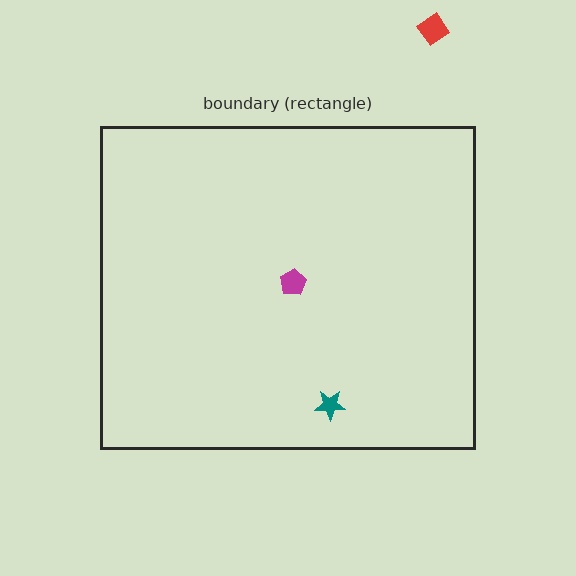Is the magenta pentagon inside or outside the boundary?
Inside.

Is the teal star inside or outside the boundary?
Inside.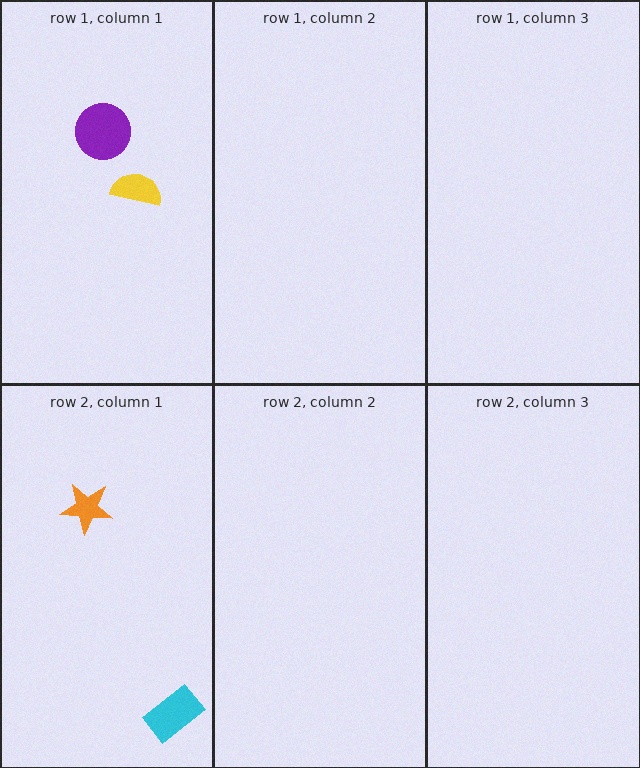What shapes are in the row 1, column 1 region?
The purple circle, the yellow semicircle.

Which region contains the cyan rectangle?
The row 2, column 1 region.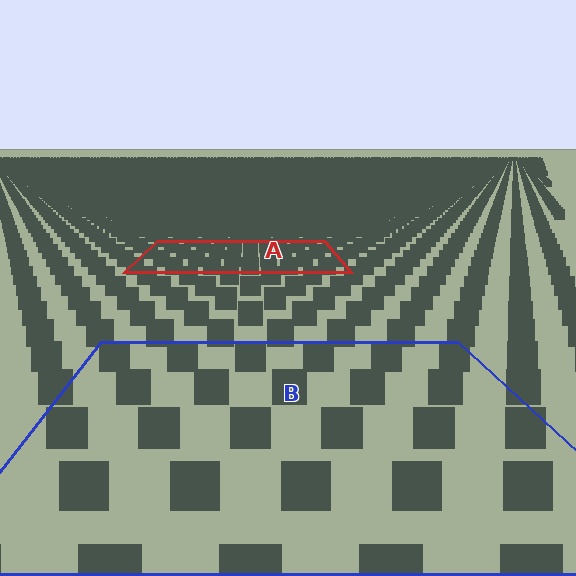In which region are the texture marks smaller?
The texture marks are smaller in region A, because it is farther away.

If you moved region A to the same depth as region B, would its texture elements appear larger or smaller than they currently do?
They would appear larger. At a closer depth, the same texture elements are projected at a bigger on-screen size.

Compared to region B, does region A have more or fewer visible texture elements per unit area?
Region A has more texture elements per unit area — they are packed more densely because it is farther away.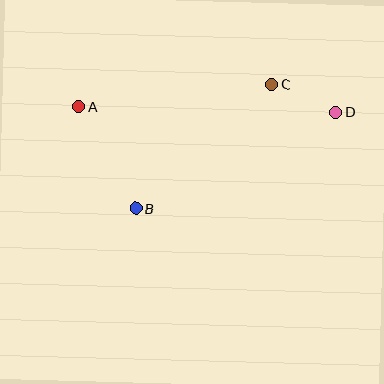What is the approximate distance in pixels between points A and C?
The distance between A and C is approximately 194 pixels.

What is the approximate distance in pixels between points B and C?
The distance between B and C is approximately 184 pixels.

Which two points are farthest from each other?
Points A and D are farthest from each other.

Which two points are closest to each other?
Points C and D are closest to each other.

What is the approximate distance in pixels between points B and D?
The distance between B and D is approximately 222 pixels.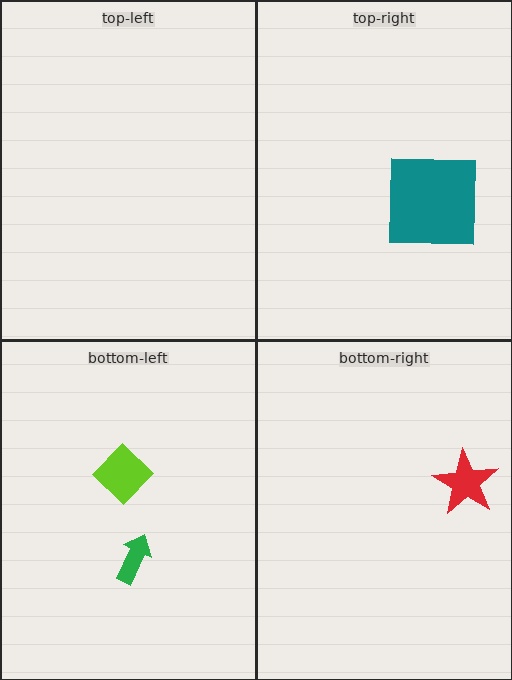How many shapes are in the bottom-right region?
1.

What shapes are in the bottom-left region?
The green arrow, the lime diamond.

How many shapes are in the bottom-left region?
2.